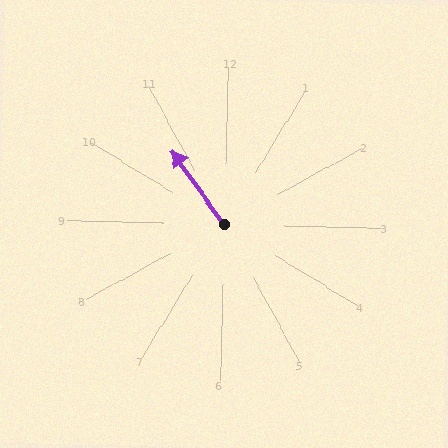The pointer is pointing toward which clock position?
Roughly 11 o'clock.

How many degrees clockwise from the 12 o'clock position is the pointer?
Approximately 323 degrees.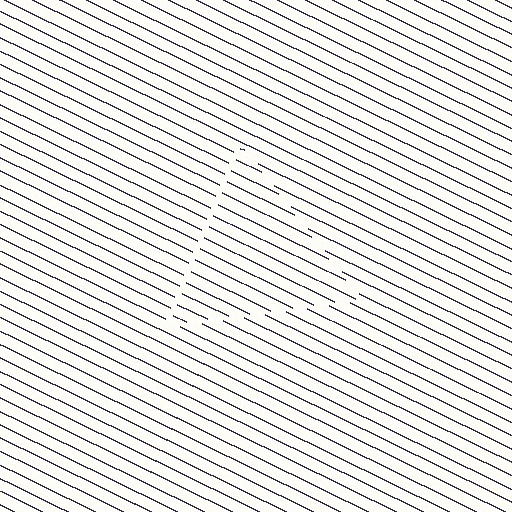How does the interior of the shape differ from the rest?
The interior of the shape contains the same grating, shifted by half a period — the contour is defined by the phase discontinuity where line-ends from the inner and outer gratings abut.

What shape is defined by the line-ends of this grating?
An illusory triangle. The interior of the shape contains the same grating, shifted by half a period — the contour is defined by the phase discontinuity where line-ends from the inner and outer gratings abut.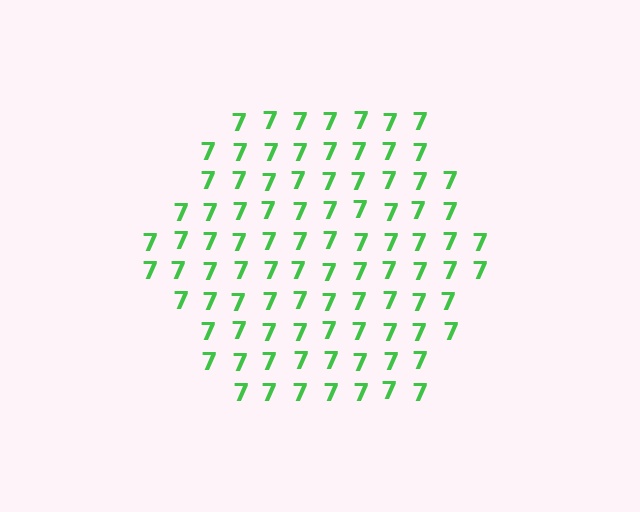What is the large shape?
The large shape is a hexagon.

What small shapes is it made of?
It is made of small digit 7's.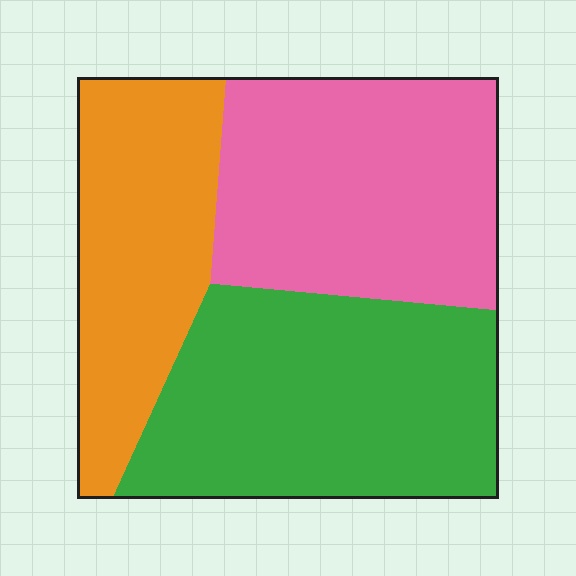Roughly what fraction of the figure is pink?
Pink takes up about one third (1/3) of the figure.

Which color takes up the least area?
Orange, at roughly 25%.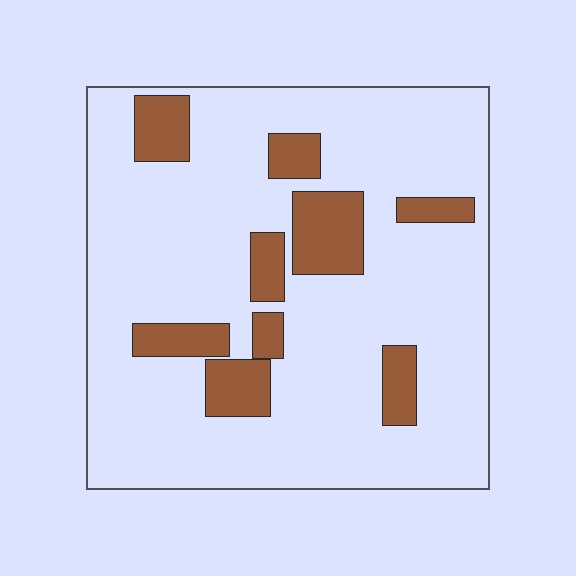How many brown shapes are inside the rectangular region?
9.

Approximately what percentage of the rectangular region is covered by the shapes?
Approximately 15%.